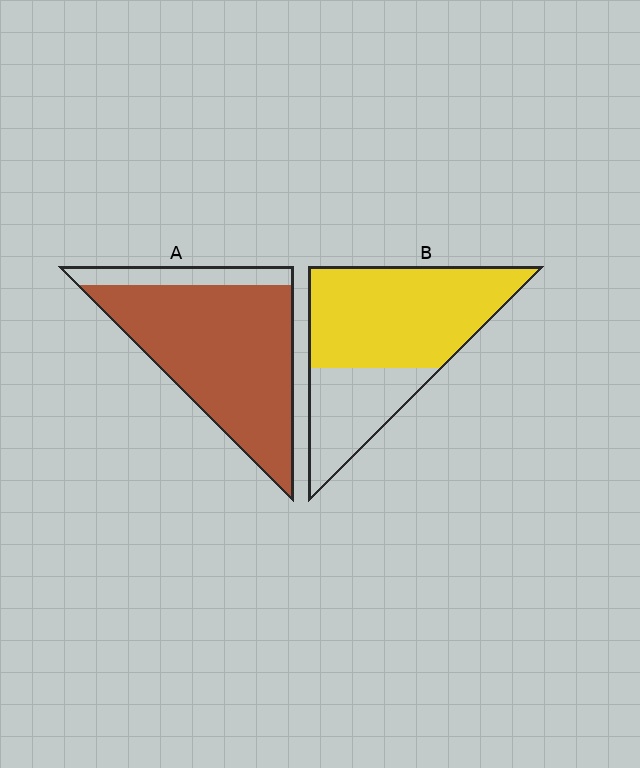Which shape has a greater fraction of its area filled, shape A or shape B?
Shape A.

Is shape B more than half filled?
Yes.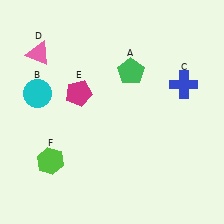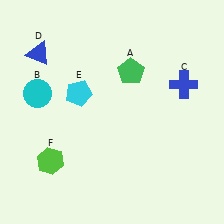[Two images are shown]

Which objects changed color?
D changed from pink to blue. E changed from magenta to cyan.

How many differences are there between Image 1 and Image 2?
There are 2 differences between the two images.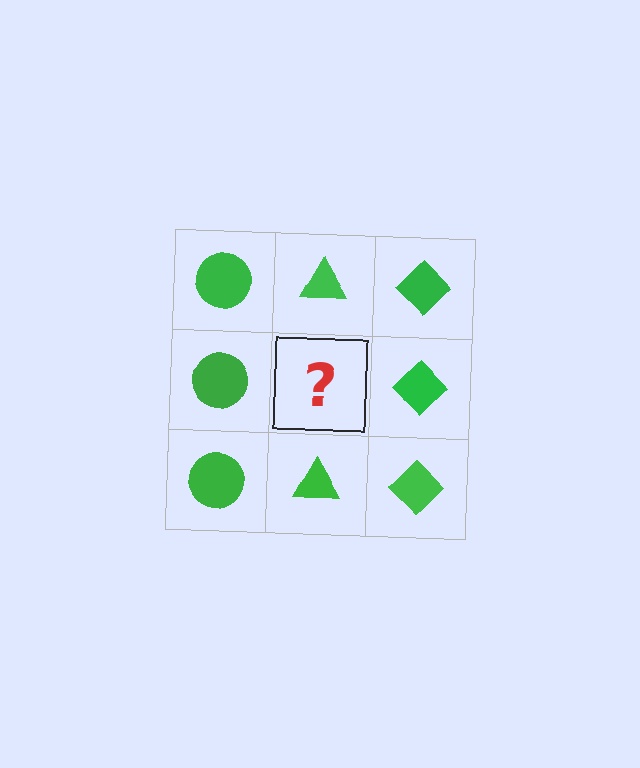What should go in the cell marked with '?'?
The missing cell should contain a green triangle.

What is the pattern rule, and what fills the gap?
The rule is that each column has a consistent shape. The gap should be filled with a green triangle.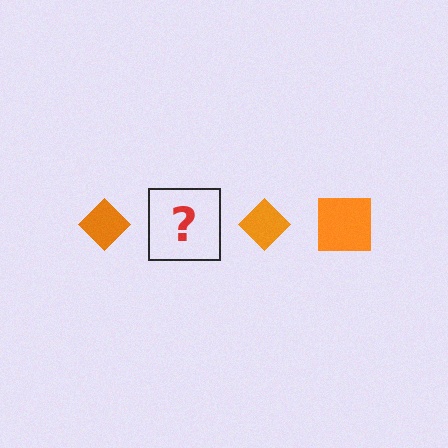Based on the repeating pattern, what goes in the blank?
The blank should be an orange square.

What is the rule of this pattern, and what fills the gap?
The rule is that the pattern cycles through diamond, square shapes in orange. The gap should be filled with an orange square.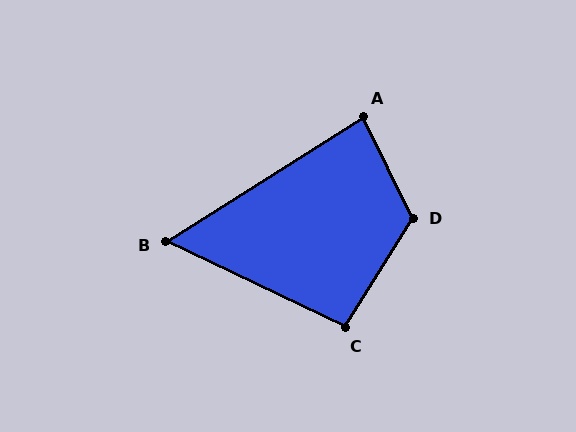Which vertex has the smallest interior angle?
B, at approximately 58 degrees.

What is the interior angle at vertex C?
Approximately 96 degrees (obtuse).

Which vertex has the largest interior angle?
D, at approximately 122 degrees.